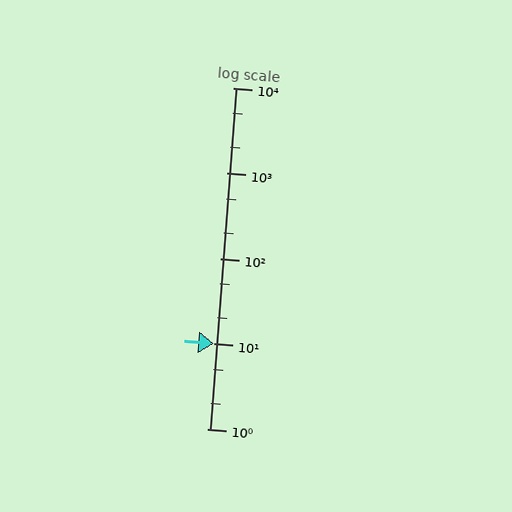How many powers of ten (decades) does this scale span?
The scale spans 4 decades, from 1 to 10000.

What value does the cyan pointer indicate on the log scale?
The pointer indicates approximately 10.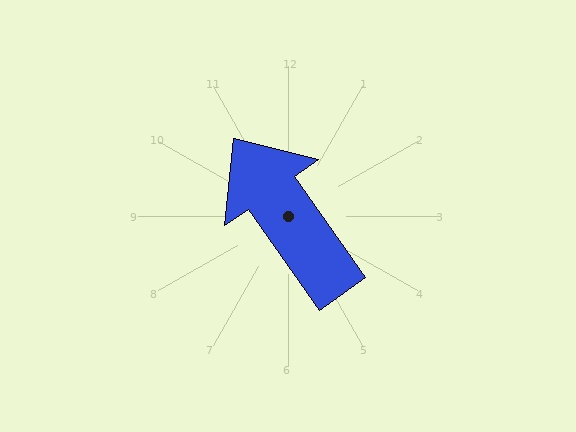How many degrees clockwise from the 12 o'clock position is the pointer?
Approximately 325 degrees.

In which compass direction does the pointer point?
Northwest.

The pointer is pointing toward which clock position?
Roughly 11 o'clock.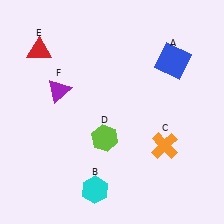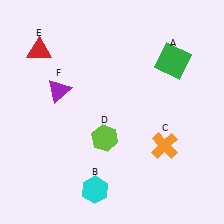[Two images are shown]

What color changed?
The square (A) changed from blue in Image 1 to green in Image 2.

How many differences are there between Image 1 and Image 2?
There is 1 difference between the two images.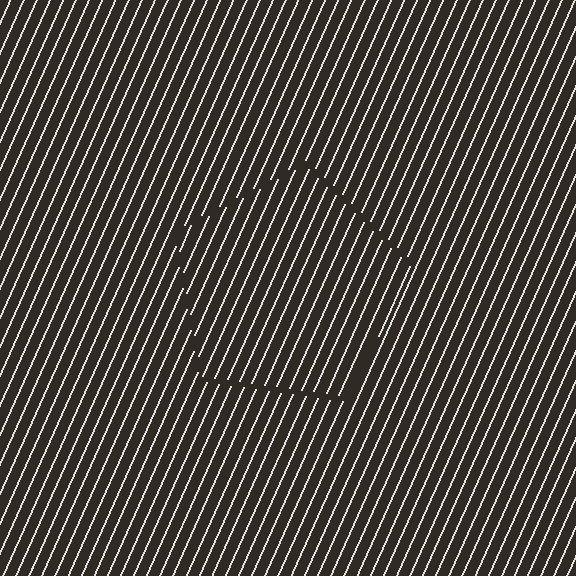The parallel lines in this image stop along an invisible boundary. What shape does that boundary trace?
An illusory pentagon. The interior of the shape contains the same grating, shifted by half a period — the contour is defined by the phase discontinuity where line-ends from the inner and outer gratings abut.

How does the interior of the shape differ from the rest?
The interior of the shape contains the same grating, shifted by half a period — the contour is defined by the phase discontinuity where line-ends from the inner and outer gratings abut.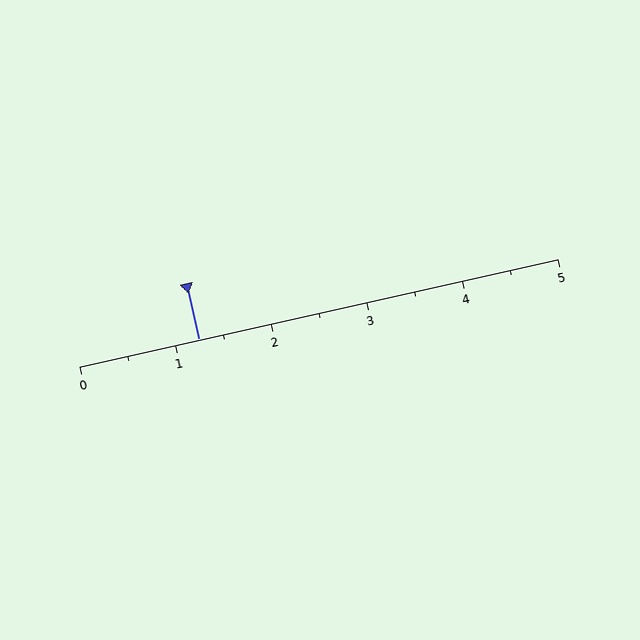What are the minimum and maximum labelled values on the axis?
The axis runs from 0 to 5.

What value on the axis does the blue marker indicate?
The marker indicates approximately 1.2.